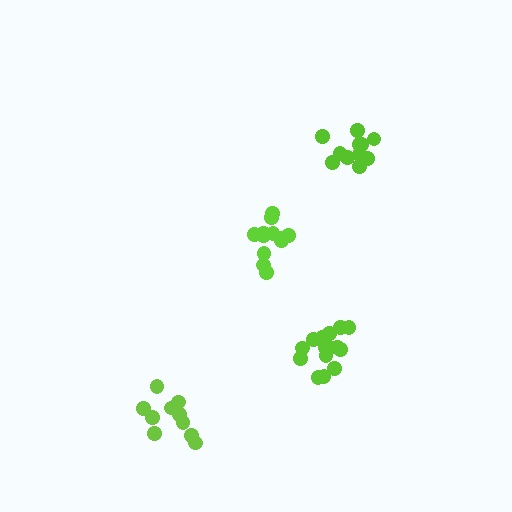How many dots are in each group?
Group 1: 12 dots, Group 2: 15 dots, Group 3: 10 dots, Group 4: 11 dots (48 total).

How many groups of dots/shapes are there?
There are 4 groups.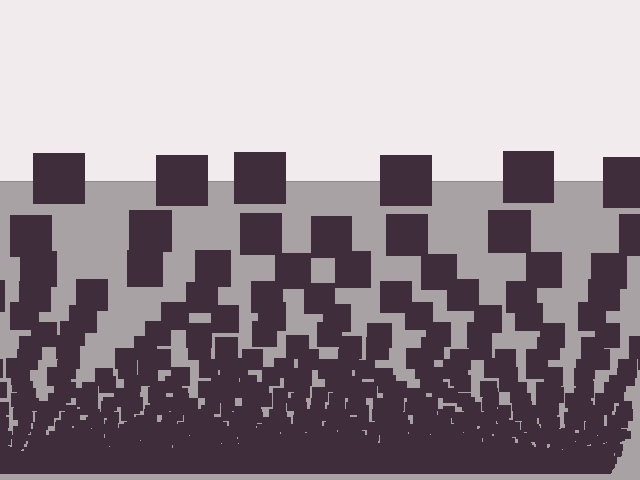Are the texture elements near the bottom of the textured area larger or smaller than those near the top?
Smaller. The gradient is inverted — elements near the bottom are smaller and denser.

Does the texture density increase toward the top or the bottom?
Density increases toward the bottom.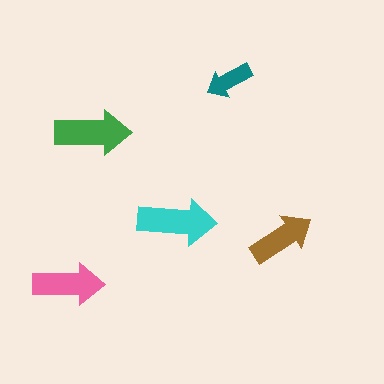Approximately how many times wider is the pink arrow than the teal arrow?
About 1.5 times wider.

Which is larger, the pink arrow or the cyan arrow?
The cyan one.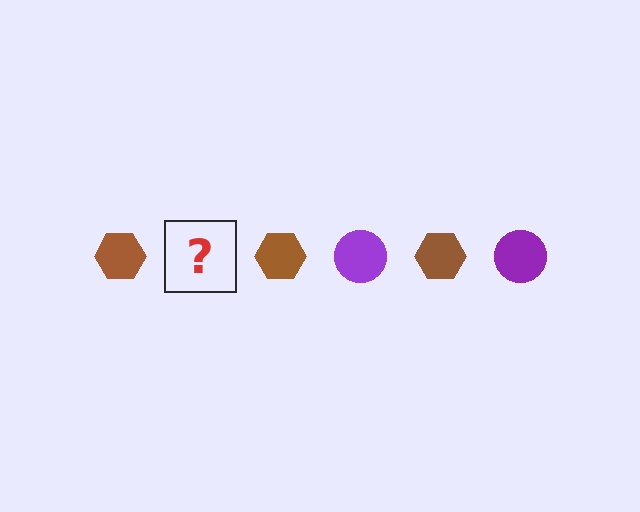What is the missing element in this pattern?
The missing element is a purple circle.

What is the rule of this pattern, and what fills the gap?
The rule is that the pattern alternates between brown hexagon and purple circle. The gap should be filled with a purple circle.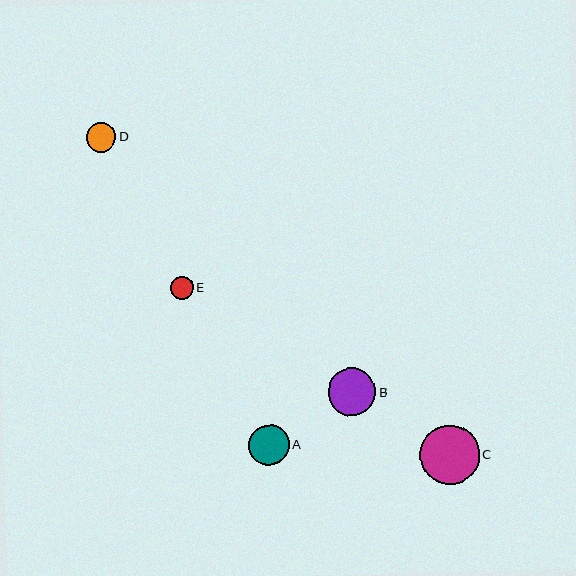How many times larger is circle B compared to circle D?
Circle B is approximately 1.6 times the size of circle D.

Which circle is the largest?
Circle C is the largest with a size of approximately 59 pixels.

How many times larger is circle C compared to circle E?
Circle C is approximately 2.5 times the size of circle E.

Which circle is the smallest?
Circle E is the smallest with a size of approximately 23 pixels.